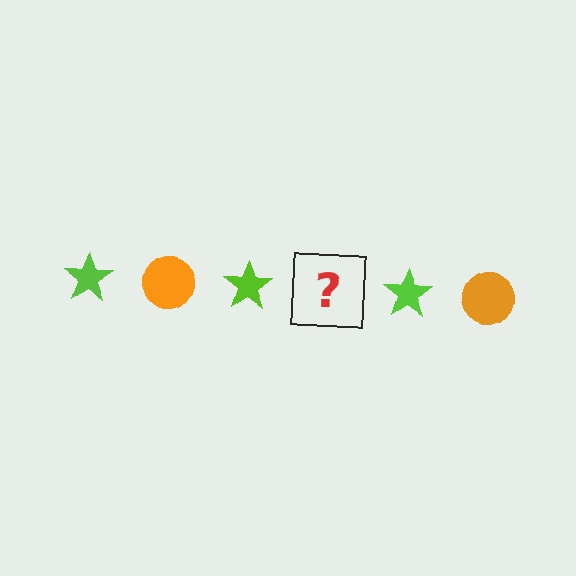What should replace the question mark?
The question mark should be replaced with an orange circle.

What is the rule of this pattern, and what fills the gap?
The rule is that the pattern alternates between lime star and orange circle. The gap should be filled with an orange circle.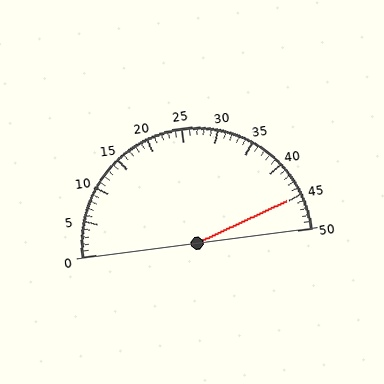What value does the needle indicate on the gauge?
The needle indicates approximately 45.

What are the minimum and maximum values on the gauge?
The gauge ranges from 0 to 50.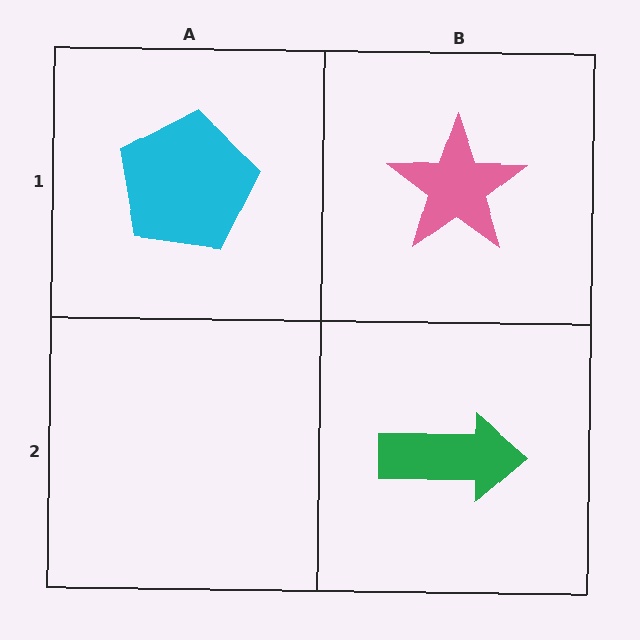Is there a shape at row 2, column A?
No, that cell is empty.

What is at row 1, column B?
A pink star.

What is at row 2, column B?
A green arrow.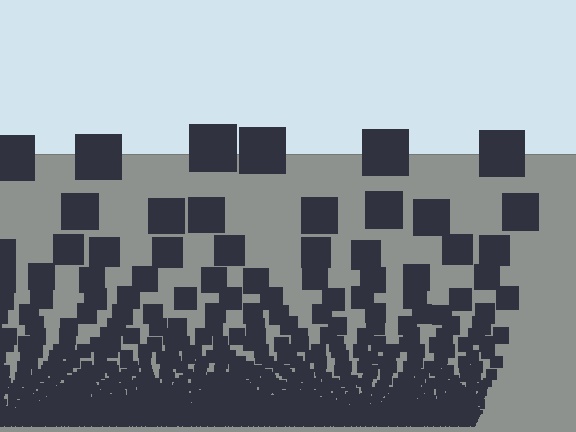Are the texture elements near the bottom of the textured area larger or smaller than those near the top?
Smaller. The gradient is inverted — elements near the bottom are smaller and denser.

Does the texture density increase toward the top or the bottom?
Density increases toward the bottom.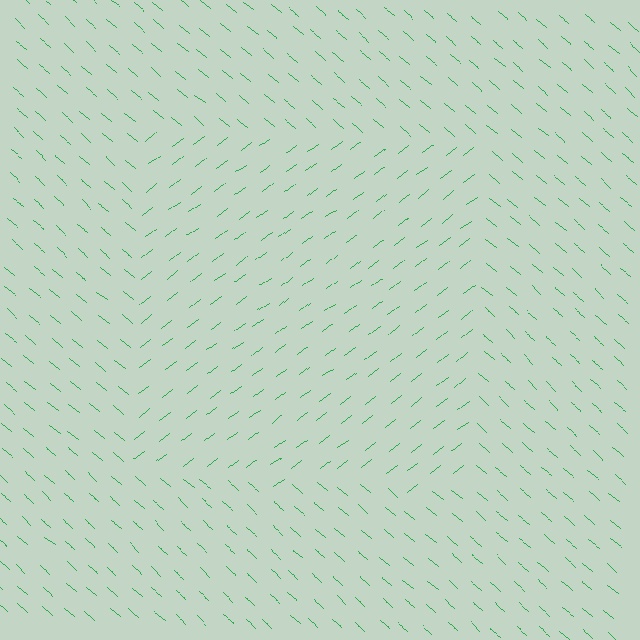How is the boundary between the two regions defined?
The boundary is defined purely by a change in line orientation (approximately 78 degrees difference). All lines are the same color and thickness.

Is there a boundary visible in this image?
Yes, there is a texture boundary formed by a change in line orientation.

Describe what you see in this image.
The image is filled with small green line segments. A rectangle region in the image has lines oriented differently from the surrounding lines, creating a visible texture boundary.